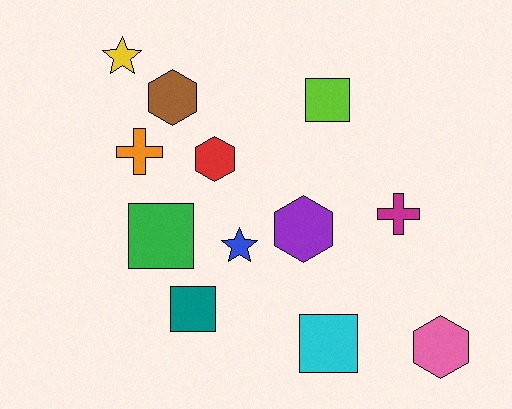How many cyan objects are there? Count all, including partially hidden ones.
There is 1 cyan object.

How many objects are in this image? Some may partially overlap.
There are 12 objects.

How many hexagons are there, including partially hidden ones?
There are 4 hexagons.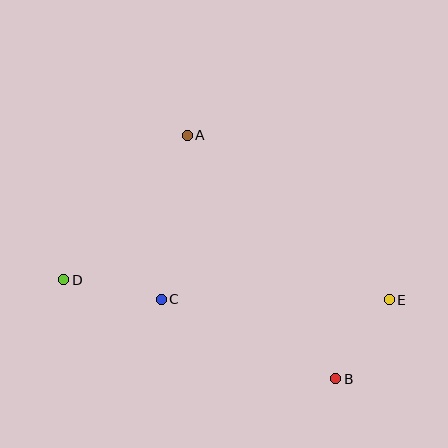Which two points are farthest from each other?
Points D and E are farthest from each other.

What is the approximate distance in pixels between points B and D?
The distance between B and D is approximately 290 pixels.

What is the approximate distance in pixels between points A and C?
The distance between A and C is approximately 166 pixels.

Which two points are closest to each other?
Points B and E are closest to each other.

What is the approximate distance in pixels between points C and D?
The distance between C and D is approximately 100 pixels.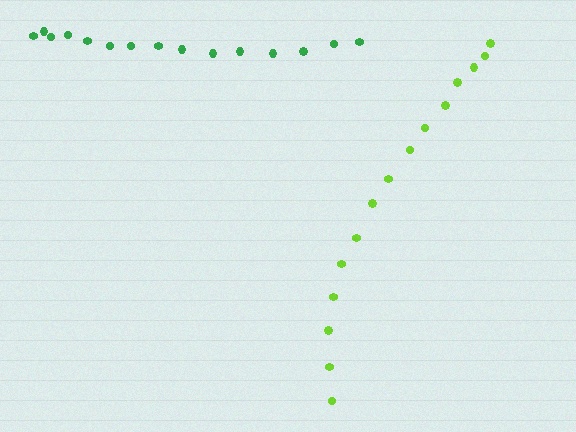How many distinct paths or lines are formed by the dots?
There are 2 distinct paths.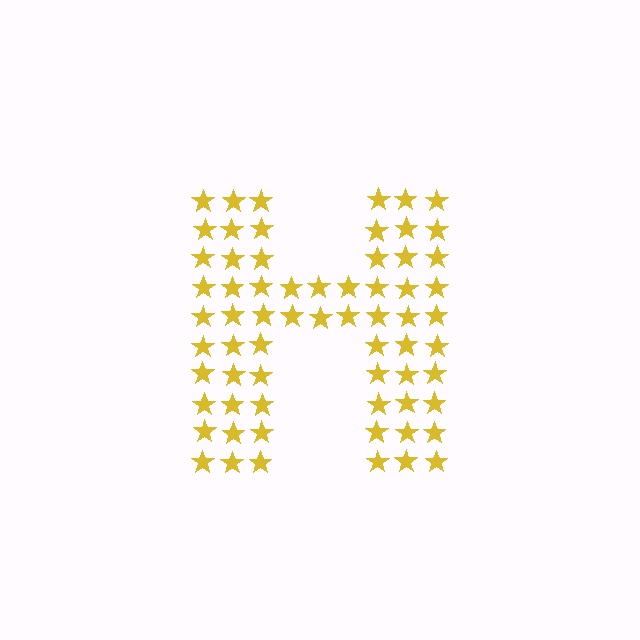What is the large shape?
The large shape is the letter H.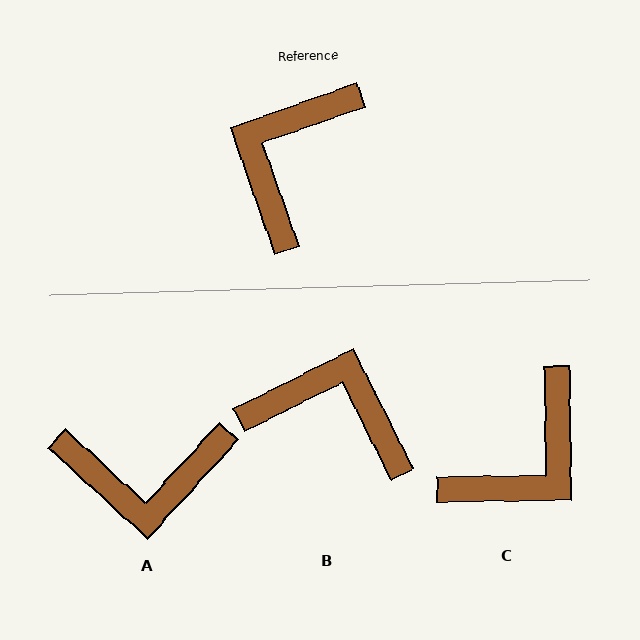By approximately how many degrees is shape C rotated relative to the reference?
Approximately 161 degrees counter-clockwise.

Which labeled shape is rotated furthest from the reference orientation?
C, about 161 degrees away.